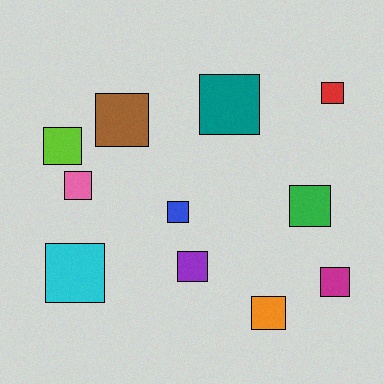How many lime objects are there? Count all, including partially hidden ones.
There is 1 lime object.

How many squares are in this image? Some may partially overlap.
There are 11 squares.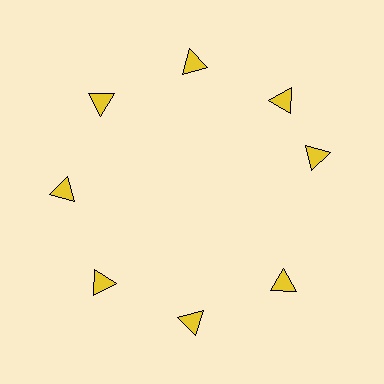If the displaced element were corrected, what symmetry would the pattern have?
It would have 8-fold rotational symmetry — the pattern would map onto itself every 45 degrees.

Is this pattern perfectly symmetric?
No. The 8 yellow triangles are arranged in a ring, but one element near the 3 o'clock position is rotated out of alignment along the ring, breaking the 8-fold rotational symmetry.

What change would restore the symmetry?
The symmetry would be restored by rotating it back into even spacing with its neighbors so that all 8 triangles sit at equal angles and equal distance from the center.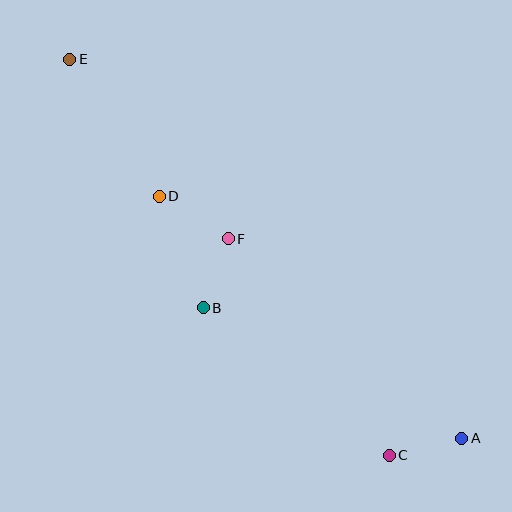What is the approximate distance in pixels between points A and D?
The distance between A and D is approximately 387 pixels.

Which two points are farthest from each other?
Points A and E are farthest from each other.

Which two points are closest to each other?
Points B and F are closest to each other.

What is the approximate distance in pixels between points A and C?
The distance between A and C is approximately 74 pixels.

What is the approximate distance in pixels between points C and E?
The distance between C and E is approximately 509 pixels.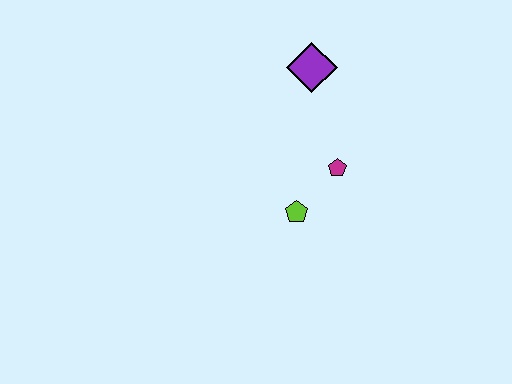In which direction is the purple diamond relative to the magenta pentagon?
The purple diamond is above the magenta pentagon.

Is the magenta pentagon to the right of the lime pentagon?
Yes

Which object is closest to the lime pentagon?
The magenta pentagon is closest to the lime pentagon.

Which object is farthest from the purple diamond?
The lime pentagon is farthest from the purple diamond.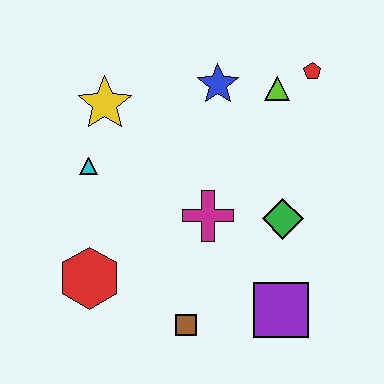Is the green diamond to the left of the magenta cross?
No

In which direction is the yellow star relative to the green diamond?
The yellow star is to the left of the green diamond.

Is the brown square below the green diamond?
Yes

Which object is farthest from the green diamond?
The yellow star is farthest from the green diamond.